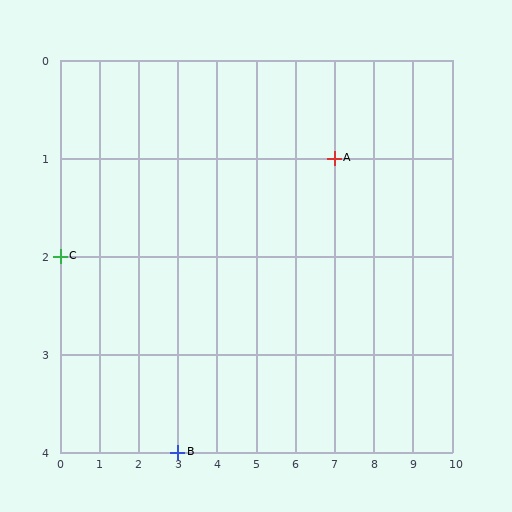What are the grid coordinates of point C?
Point C is at grid coordinates (0, 2).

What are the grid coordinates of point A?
Point A is at grid coordinates (7, 1).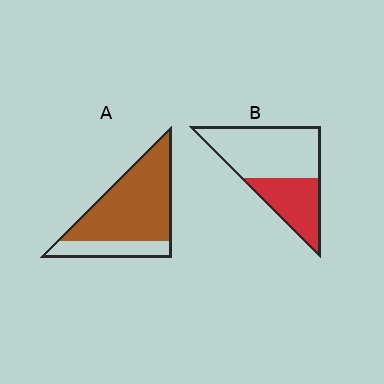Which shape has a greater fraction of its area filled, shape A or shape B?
Shape A.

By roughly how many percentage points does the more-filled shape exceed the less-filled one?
By roughly 40 percentage points (A over B).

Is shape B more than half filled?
No.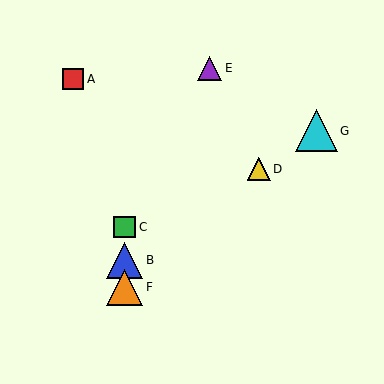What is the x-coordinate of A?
Object A is at x≈73.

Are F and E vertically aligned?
No, F is at x≈125 and E is at x≈210.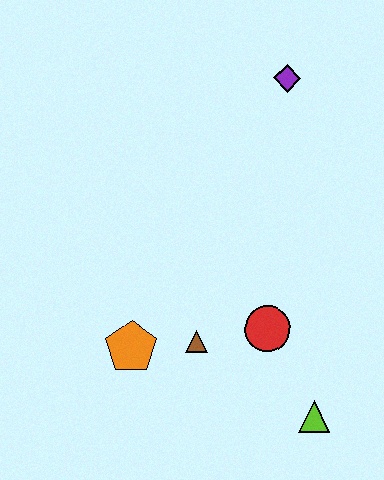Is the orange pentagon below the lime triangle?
No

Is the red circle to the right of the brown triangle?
Yes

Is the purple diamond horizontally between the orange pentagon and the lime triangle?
Yes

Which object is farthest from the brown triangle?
The purple diamond is farthest from the brown triangle.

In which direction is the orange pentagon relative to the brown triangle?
The orange pentagon is to the left of the brown triangle.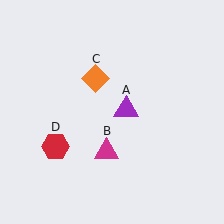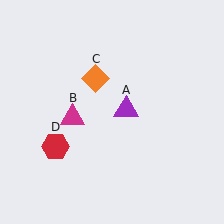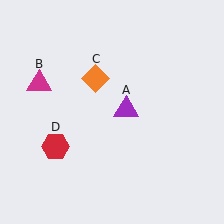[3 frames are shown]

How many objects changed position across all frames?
1 object changed position: magenta triangle (object B).